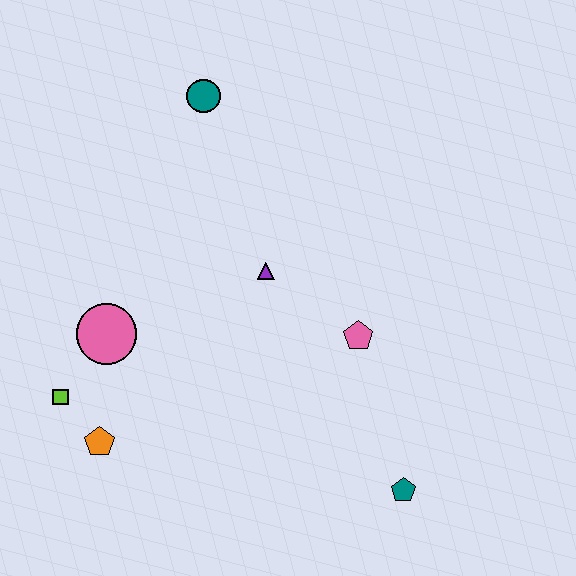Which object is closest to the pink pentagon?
The purple triangle is closest to the pink pentagon.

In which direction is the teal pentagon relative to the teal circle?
The teal pentagon is below the teal circle.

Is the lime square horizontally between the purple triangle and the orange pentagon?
No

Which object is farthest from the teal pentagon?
The teal circle is farthest from the teal pentagon.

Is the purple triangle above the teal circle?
No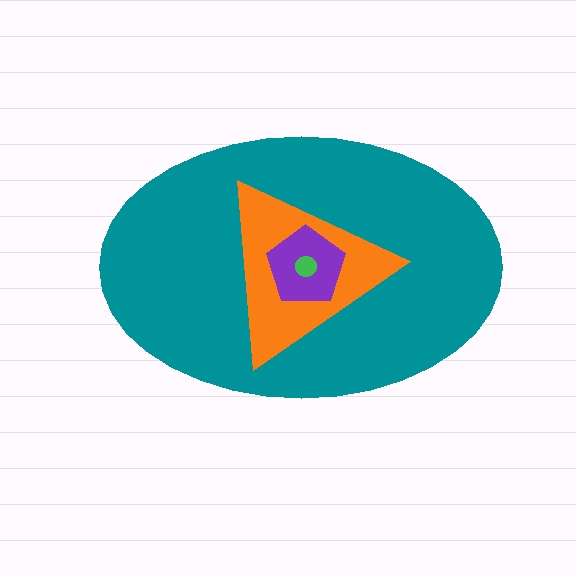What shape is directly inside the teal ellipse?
The orange triangle.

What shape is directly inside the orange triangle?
The purple pentagon.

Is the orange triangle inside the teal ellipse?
Yes.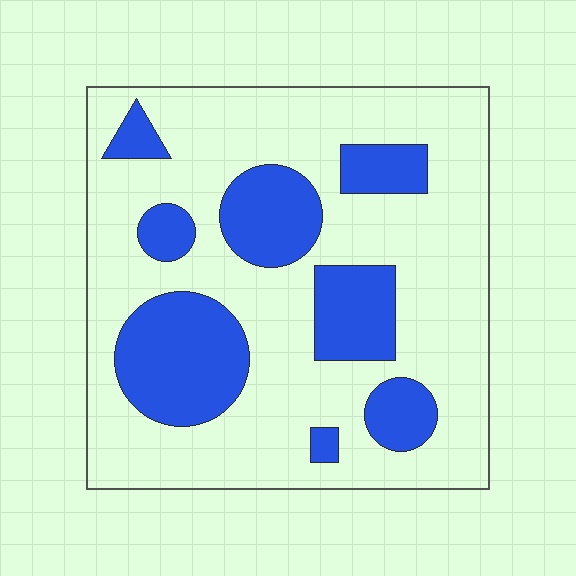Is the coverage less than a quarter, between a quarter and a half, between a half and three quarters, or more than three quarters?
Between a quarter and a half.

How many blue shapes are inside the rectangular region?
8.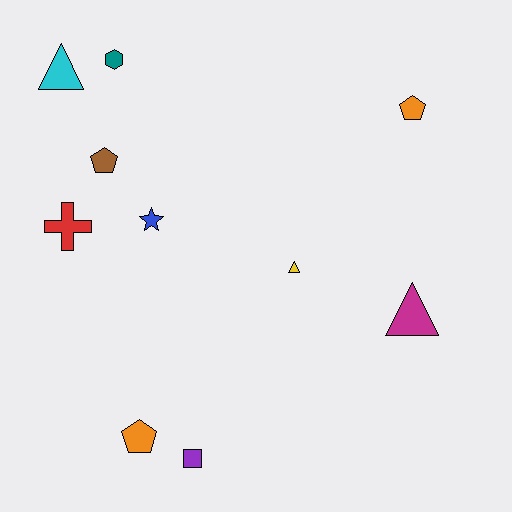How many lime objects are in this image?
There are no lime objects.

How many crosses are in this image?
There is 1 cross.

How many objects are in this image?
There are 10 objects.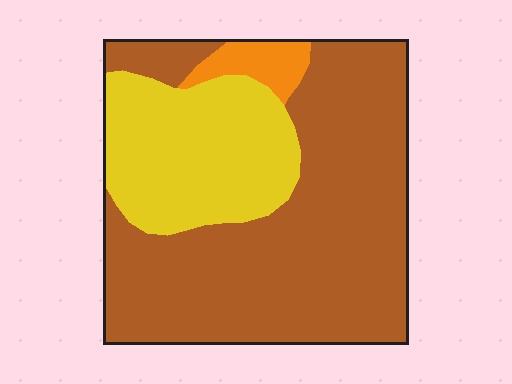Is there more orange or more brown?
Brown.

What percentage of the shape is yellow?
Yellow takes up about one quarter (1/4) of the shape.